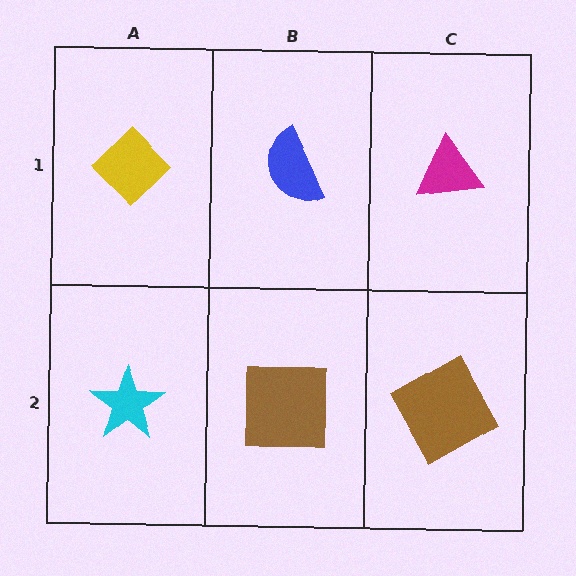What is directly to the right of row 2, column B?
A brown square.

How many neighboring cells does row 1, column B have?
3.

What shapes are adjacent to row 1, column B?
A brown square (row 2, column B), a yellow diamond (row 1, column A), a magenta triangle (row 1, column C).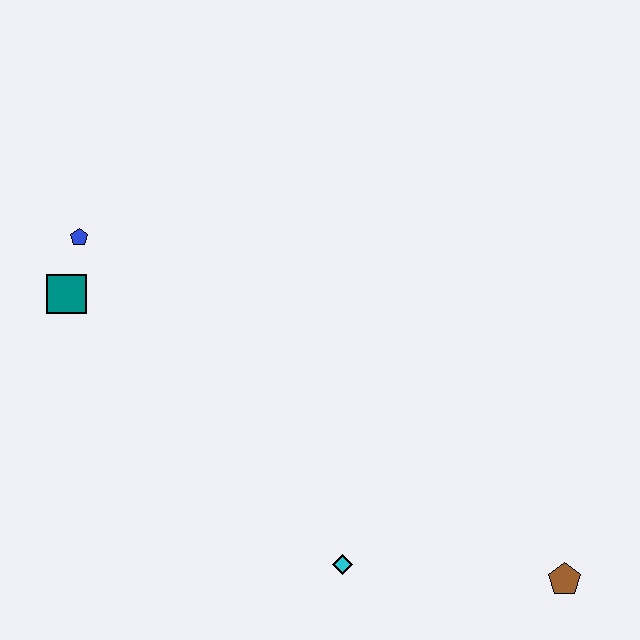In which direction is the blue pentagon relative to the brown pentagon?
The blue pentagon is to the left of the brown pentagon.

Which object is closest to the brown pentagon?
The cyan diamond is closest to the brown pentagon.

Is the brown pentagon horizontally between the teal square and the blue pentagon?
No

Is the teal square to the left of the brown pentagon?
Yes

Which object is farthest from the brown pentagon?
The blue pentagon is farthest from the brown pentagon.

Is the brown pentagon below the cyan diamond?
Yes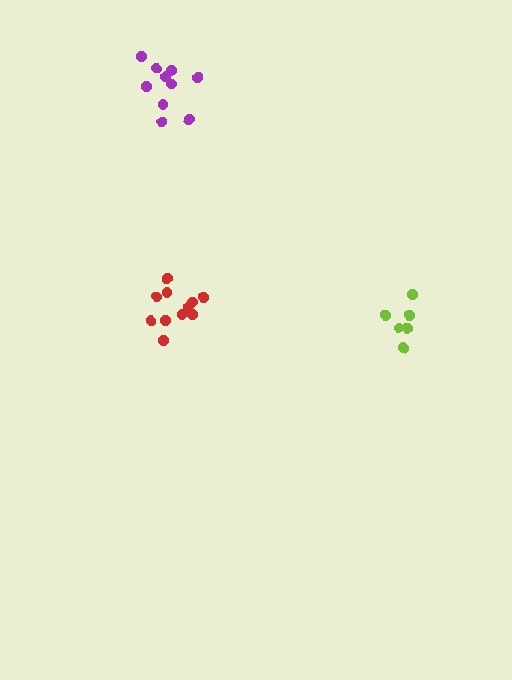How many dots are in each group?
Group 1: 6 dots, Group 2: 10 dots, Group 3: 11 dots (27 total).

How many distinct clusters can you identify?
There are 3 distinct clusters.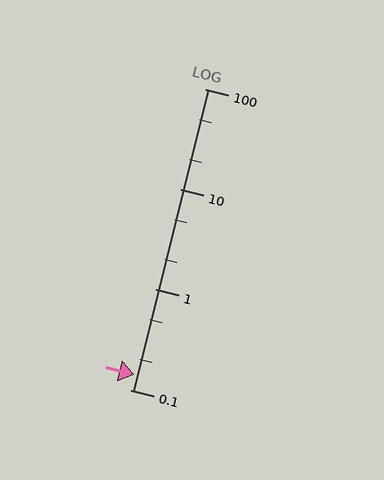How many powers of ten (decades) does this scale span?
The scale spans 3 decades, from 0.1 to 100.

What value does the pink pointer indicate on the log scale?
The pointer indicates approximately 0.14.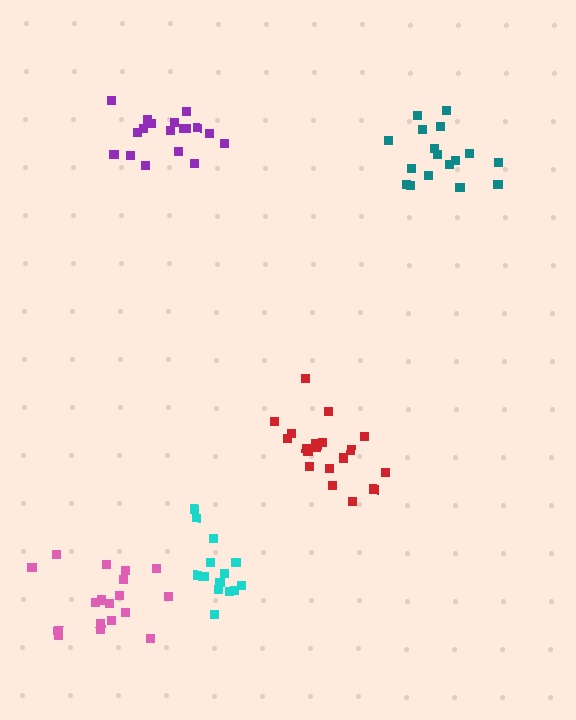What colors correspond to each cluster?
The clusters are colored: purple, teal, red, cyan, pink.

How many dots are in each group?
Group 1: 18 dots, Group 2: 17 dots, Group 3: 19 dots, Group 4: 14 dots, Group 5: 18 dots (86 total).